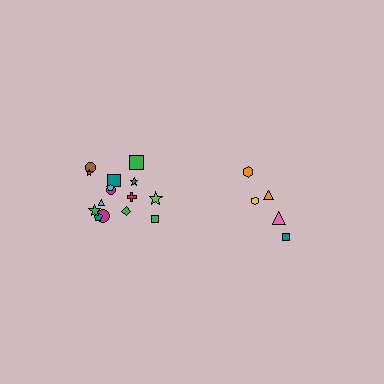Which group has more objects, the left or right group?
The left group.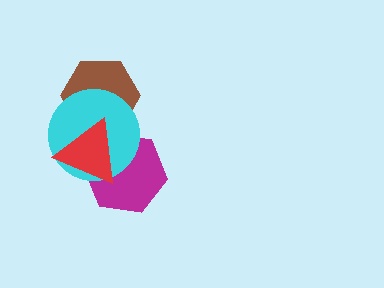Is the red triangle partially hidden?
No, no other shape covers it.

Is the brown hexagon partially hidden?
Yes, it is partially covered by another shape.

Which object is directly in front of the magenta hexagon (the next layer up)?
The cyan circle is directly in front of the magenta hexagon.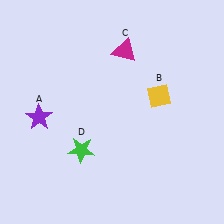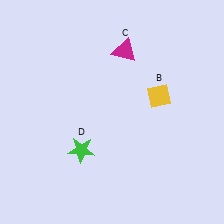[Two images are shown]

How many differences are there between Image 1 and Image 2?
There is 1 difference between the two images.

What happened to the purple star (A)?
The purple star (A) was removed in Image 2. It was in the bottom-left area of Image 1.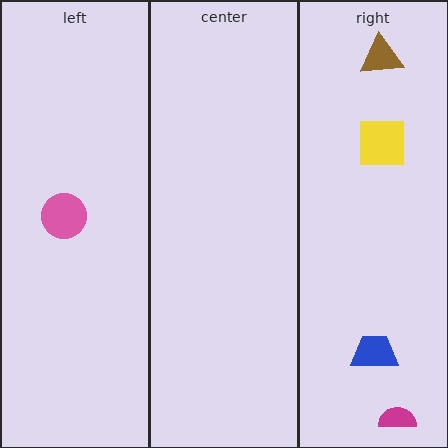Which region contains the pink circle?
The left region.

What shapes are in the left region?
The pink circle.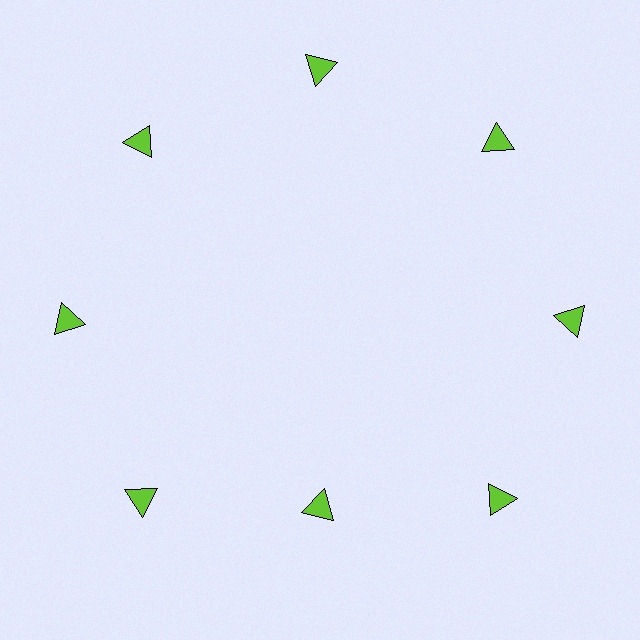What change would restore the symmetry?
The symmetry would be restored by moving it outward, back onto the ring so that all 8 triangles sit at equal angles and equal distance from the center.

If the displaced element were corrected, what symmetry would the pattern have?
It would have 8-fold rotational symmetry — the pattern would map onto itself every 45 degrees.